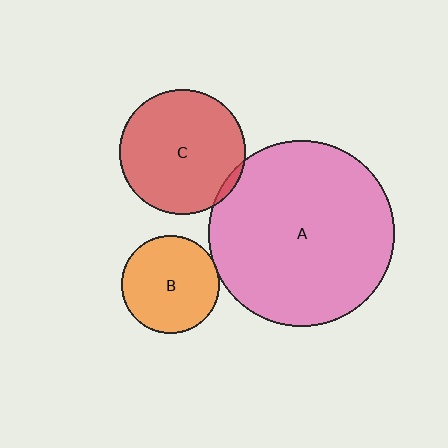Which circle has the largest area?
Circle A (pink).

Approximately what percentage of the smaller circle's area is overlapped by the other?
Approximately 5%.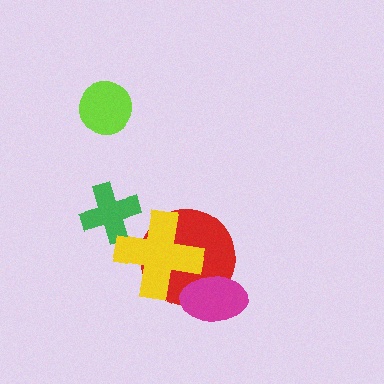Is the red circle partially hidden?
Yes, it is partially covered by another shape.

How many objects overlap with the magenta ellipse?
1 object overlaps with the magenta ellipse.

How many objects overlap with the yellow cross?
2 objects overlap with the yellow cross.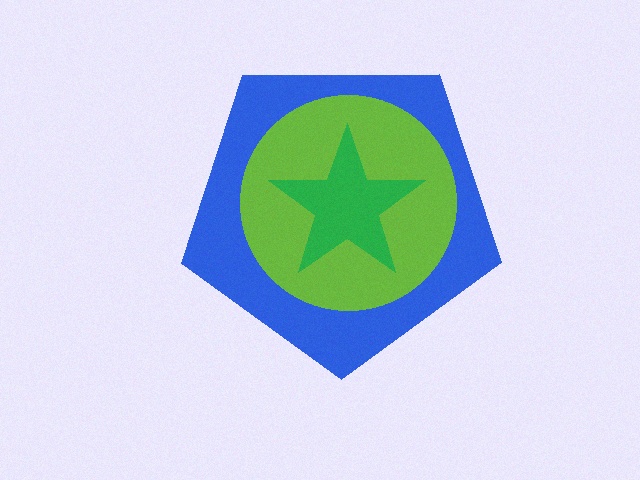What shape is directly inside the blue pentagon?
The lime circle.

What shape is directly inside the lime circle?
The green star.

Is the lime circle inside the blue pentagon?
Yes.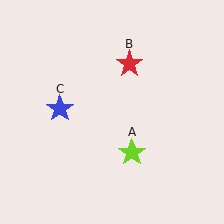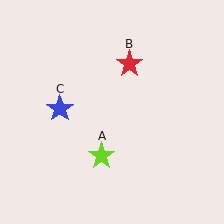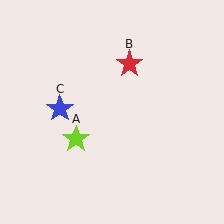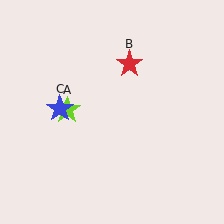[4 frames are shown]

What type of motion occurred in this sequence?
The lime star (object A) rotated clockwise around the center of the scene.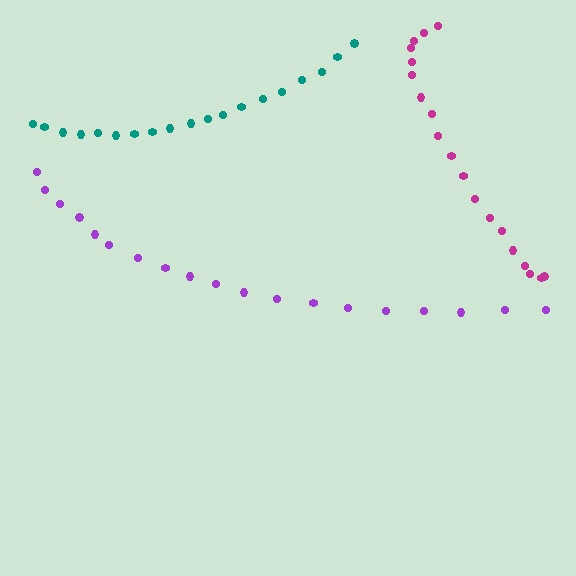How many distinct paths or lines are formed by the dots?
There are 3 distinct paths.